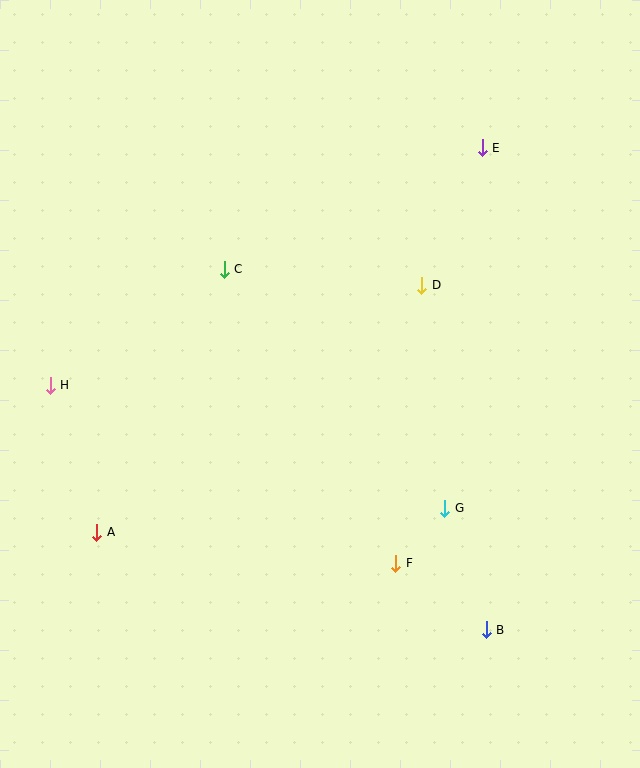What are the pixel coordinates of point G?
Point G is at (445, 508).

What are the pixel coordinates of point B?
Point B is at (486, 630).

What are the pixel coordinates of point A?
Point A is at (97, 532).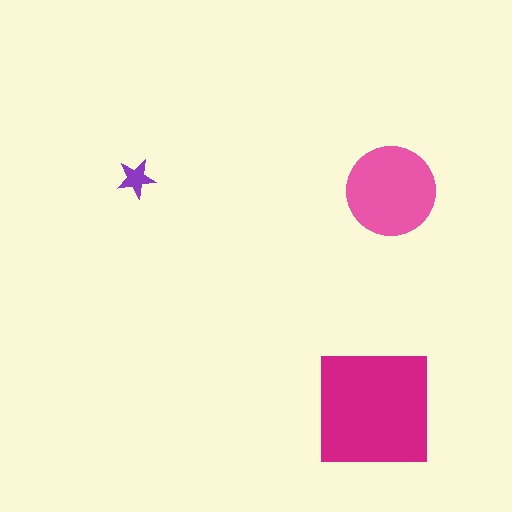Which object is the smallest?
The purple star.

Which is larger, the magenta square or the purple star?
The magenta square.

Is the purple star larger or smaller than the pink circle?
Smaller.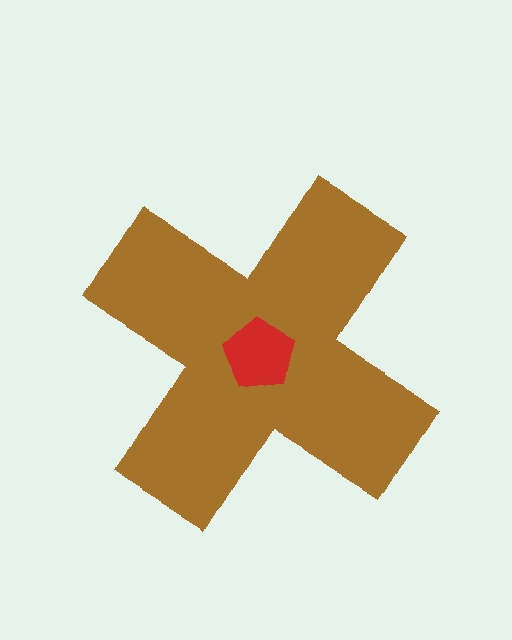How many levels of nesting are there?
2.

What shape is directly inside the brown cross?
The red pentagon.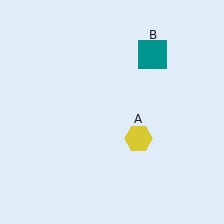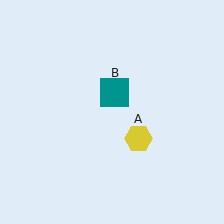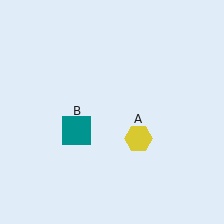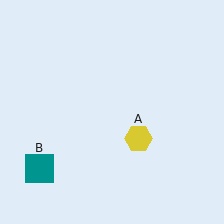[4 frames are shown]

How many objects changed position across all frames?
1 object changed position: teal square (object B).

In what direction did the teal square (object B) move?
The teal square (object B) moved down and to the left.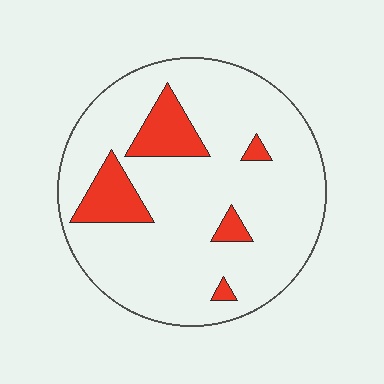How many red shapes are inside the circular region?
5.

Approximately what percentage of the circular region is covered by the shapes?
Approximately 15%.